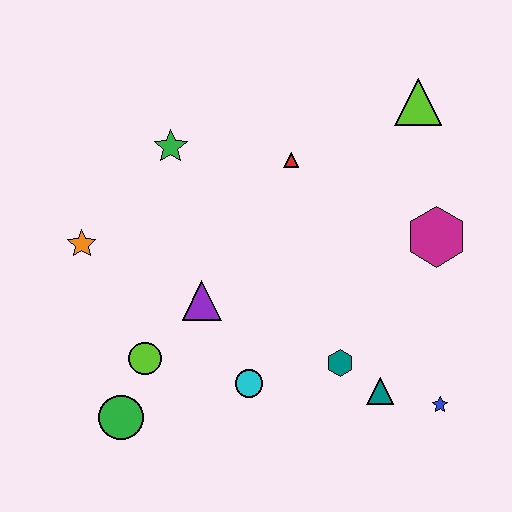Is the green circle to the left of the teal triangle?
Yes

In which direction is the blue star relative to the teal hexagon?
The blue star is to the right of the teal hexagon.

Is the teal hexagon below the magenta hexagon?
Yes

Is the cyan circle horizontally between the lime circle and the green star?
No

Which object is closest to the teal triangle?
The teal hexagon is closest to the teal triangle.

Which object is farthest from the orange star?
The blue star is farthest from the orange star.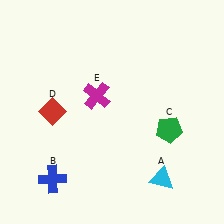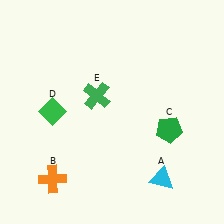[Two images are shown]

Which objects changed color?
B changed from blue to orange. D changed from red to green. E changed from magenta to green.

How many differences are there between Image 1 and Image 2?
There are 3 differences between the two images.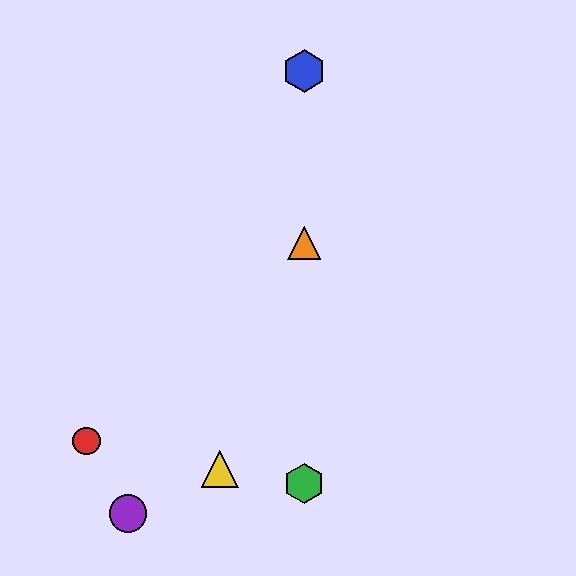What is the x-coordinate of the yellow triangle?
The yellow triangle is at x≈220.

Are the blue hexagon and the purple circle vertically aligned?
No, the blue hexagon is at x≈304 and the purple circle is at x≈128.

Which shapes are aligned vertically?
The blue hexagon, the green hexagon, the orange triangle are aligned vertically.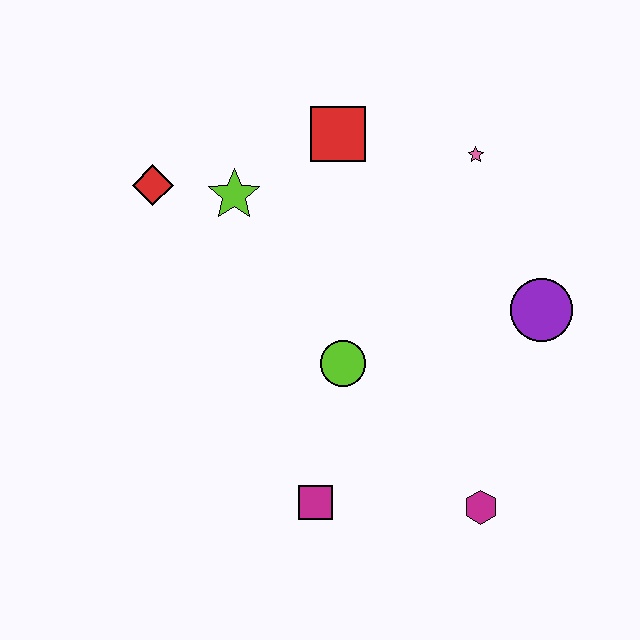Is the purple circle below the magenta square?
No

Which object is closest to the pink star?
The red square is closest to the pink star.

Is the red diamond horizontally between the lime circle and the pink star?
No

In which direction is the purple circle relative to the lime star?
The purple circle is to the right of the lime star.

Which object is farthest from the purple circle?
The red diamond is farthest from the purple circle.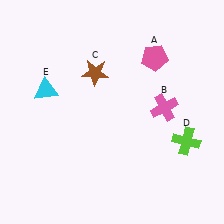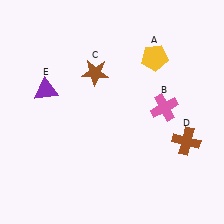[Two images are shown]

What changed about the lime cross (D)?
In Image 1, D is lime. In Image 2, it changed to brown.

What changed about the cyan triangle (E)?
In Image 1, E is cyan. In Image 2, it changed to purple.